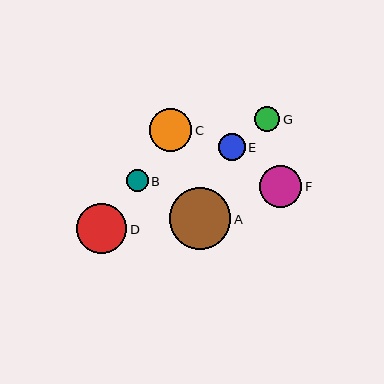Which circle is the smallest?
Circle B is the smallest with a size of approximately 21 pixels.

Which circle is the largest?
Circle A is the largest with a size of approximately 61 pixels.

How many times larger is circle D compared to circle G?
Circle D is approximately 1.9 times the size of circle G.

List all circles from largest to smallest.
From largest to smallest: A, D, C, F, E, G, B.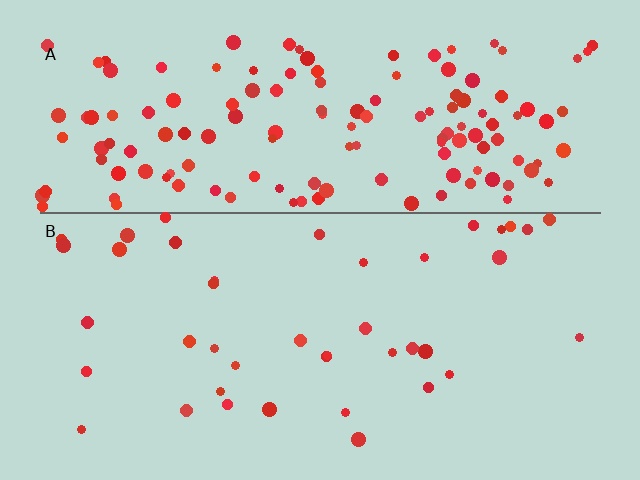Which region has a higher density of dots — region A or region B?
A (the top).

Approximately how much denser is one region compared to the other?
Approximately 3.7× — region A over region B.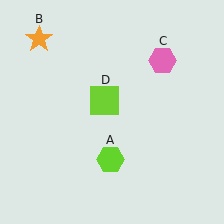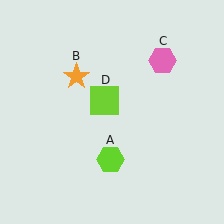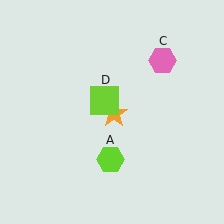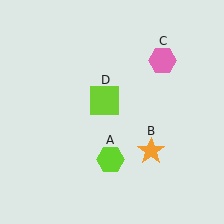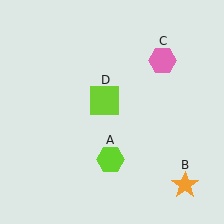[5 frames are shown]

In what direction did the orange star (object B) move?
The orange star (object B) moved down and to the right.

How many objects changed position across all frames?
1 object changed position: orange star (object B).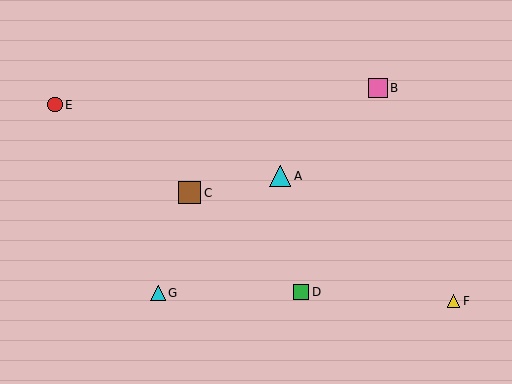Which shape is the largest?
The brown square (labeled C) is the largest.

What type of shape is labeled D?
Shape D is a green square.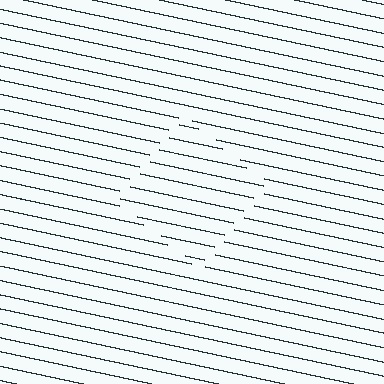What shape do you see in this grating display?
An illusory square. The interior of the shape contains the same grating, shifted by half a period — the contour is defined by the phase discontinuity where line-ends from the inner and outer gratings abut.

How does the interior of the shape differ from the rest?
The interior of the shape contains the same grating, shifted by half a period — the contour is defined by the phase discontinuity where line-ends from the inner and outer gratings abut.